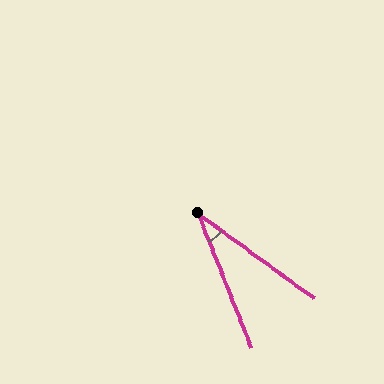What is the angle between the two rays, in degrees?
Approximately 32 degrees.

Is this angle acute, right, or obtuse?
It is acute.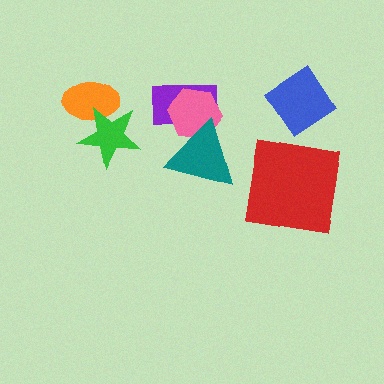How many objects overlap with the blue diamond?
0 objects overlap with the blue diamond.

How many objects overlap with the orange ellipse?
1 object overlaps with the orange ellipse.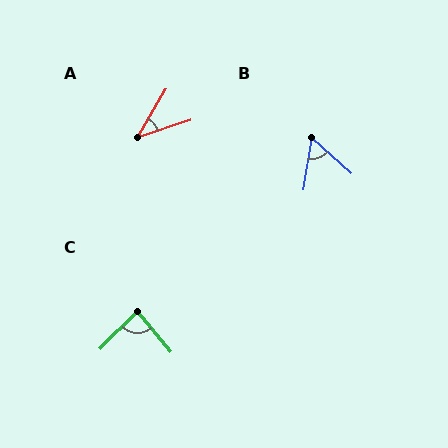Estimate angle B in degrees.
Approximately 57 degrees.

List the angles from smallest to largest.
A (41°), B (57°), C (85°).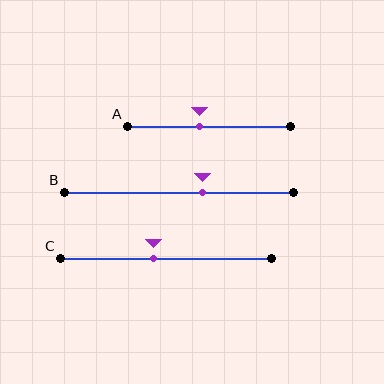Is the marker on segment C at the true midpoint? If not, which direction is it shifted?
No, the marker on segment C is shifted to the left by about 6% of the segment length.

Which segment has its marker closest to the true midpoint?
Segment A has its marker closest to the true midpoint.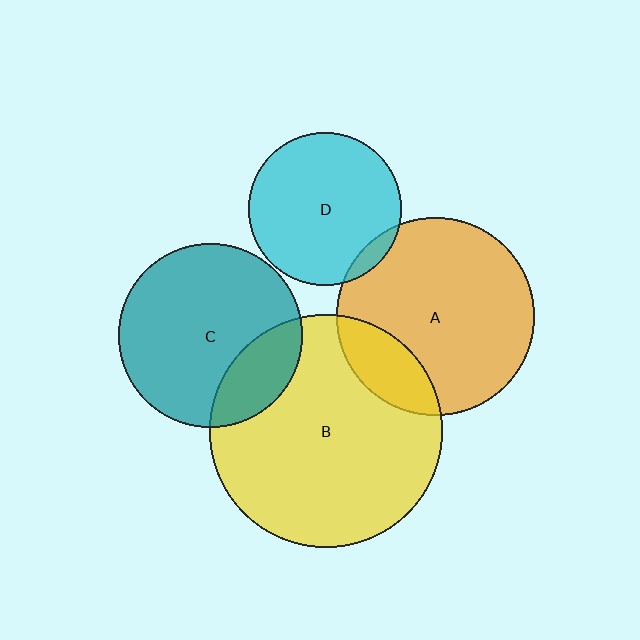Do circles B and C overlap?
Yes.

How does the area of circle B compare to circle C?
Approximately 1.6 times.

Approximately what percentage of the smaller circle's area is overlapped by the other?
Approximately 20%.